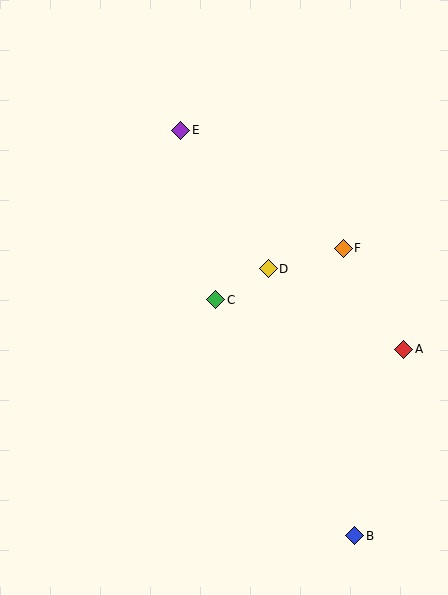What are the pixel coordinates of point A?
Point A is at (404, 349).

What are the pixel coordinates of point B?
Point B is at (355, 536).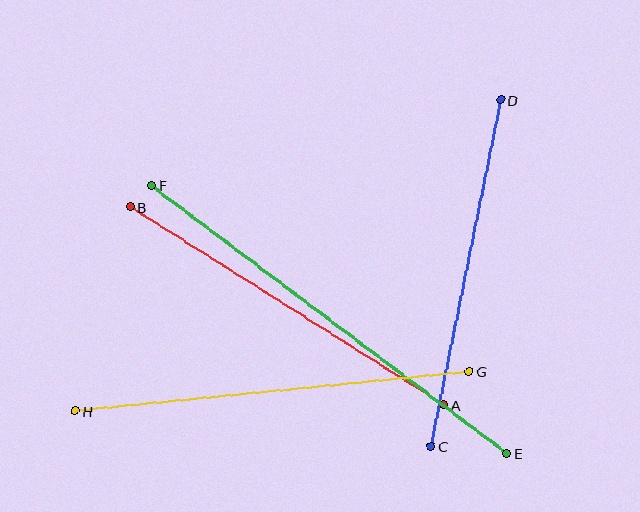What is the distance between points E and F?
The distance is approximately 445 pixels.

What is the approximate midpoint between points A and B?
The midpoint is at approximately (287, 306) pixels.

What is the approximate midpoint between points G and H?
The midpoint is at approximately (272, 391) pixels.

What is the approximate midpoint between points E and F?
The midpoint is at approximately (329, 319) pixels.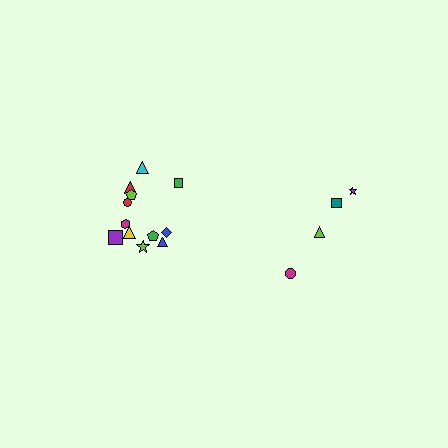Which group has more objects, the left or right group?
The left group.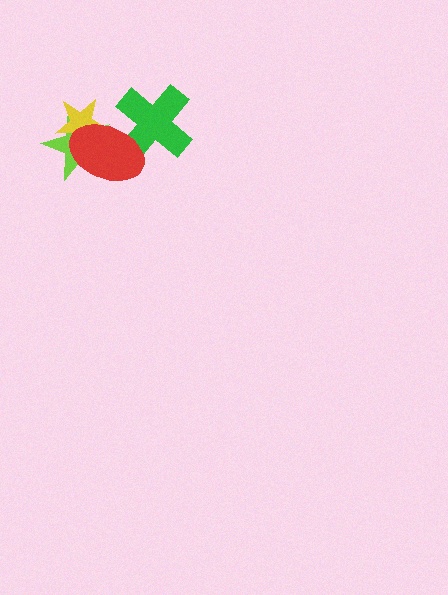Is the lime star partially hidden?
Yes, it is partially covered by another shape.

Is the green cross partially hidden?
Yes, it is partially covered by another shape.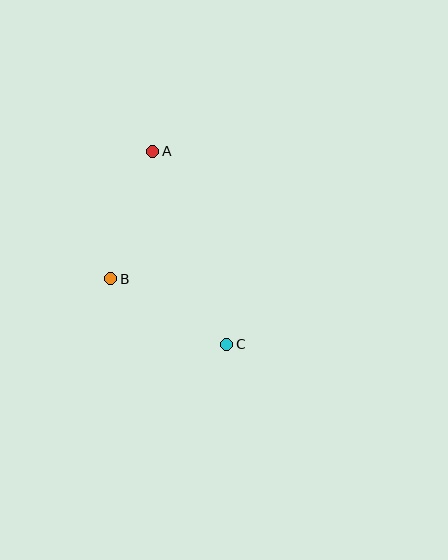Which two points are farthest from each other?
Points A and C are farthest from each other.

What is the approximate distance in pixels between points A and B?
The distance between A and B is approximately 134 pixels.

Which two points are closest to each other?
Points B and C are closest to each other.